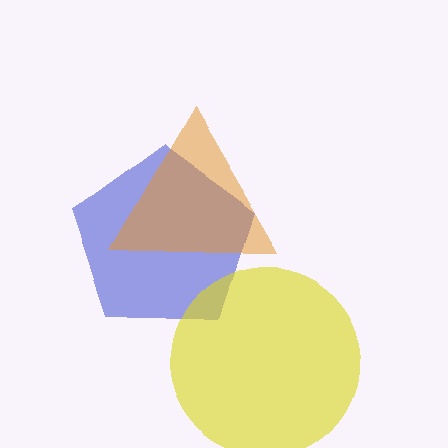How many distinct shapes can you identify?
There are 3 distinct shapes: a blue pentagon, an orange triangle, a yellow circle.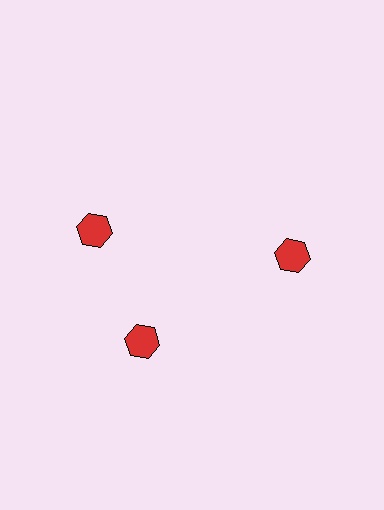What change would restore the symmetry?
The symmetry would be restored by rotating it back into even spacing with its neighbors so that all 3 hexagons sit at equal angles and equal distance from the center.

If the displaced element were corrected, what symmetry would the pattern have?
It would have 3-fold rotational symmetry — the pattern would map onto itself every 120 degrees.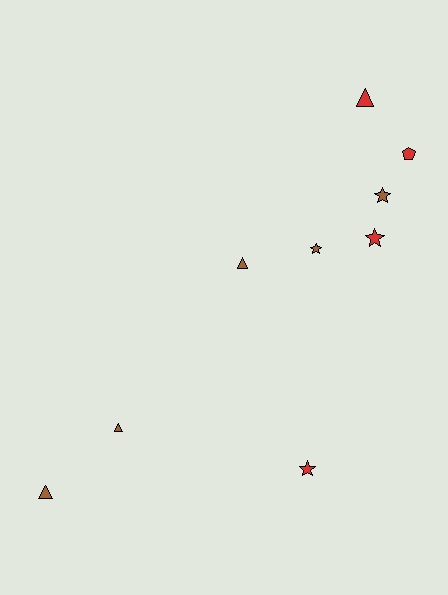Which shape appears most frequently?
Star, with 4 objects.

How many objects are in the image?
There are 9 objects.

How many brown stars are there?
There are 2 brown stars.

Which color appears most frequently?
Brown, with 5 objects.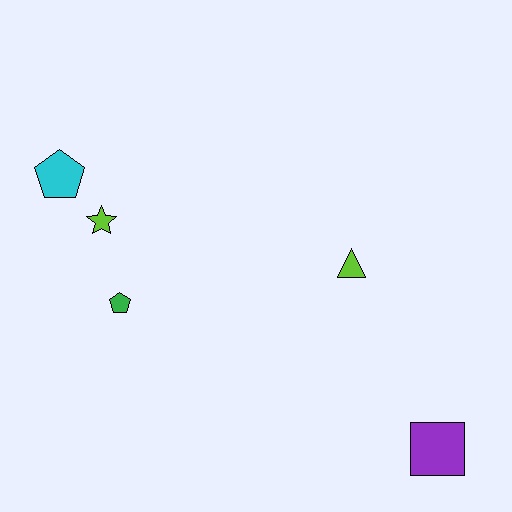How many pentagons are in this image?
There are 2 pentagons.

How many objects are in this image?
There are 5 objects.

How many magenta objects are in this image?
There are no magenta objects.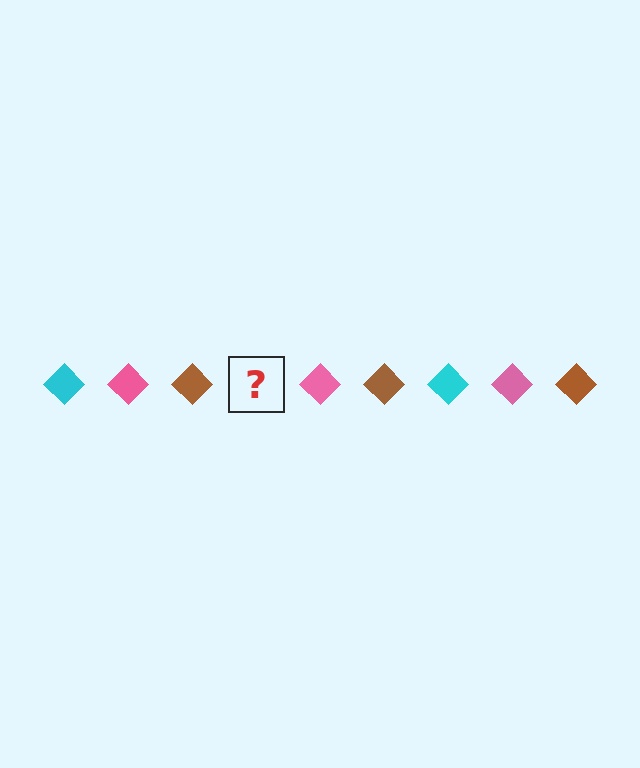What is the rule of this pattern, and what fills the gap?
The rule is that the pattern cycles through cyan, pink, brown diamonds. The gap should be filled with a cyan diamond.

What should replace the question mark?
The question mark should be replaced with a cyan diamond.